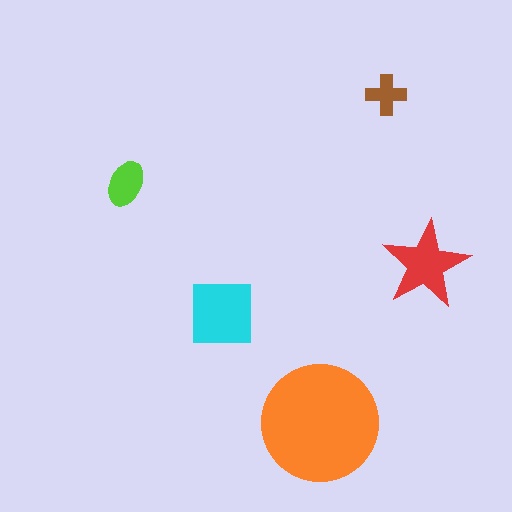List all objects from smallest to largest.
The brown cross, the lime ellipse, the red star, the cyan square, the orange circle.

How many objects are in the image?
There are 5 objects in the image.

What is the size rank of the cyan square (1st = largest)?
2nd.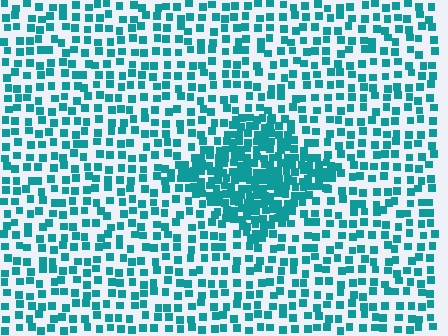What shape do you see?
I see a diamond.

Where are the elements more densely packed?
The elements are more densely packed inside the diamond boundary.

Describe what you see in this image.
The image contains small teal elements arranged at two different densities. A diamond-shaped region is visible where the elements are more densely packed than the surrounding area.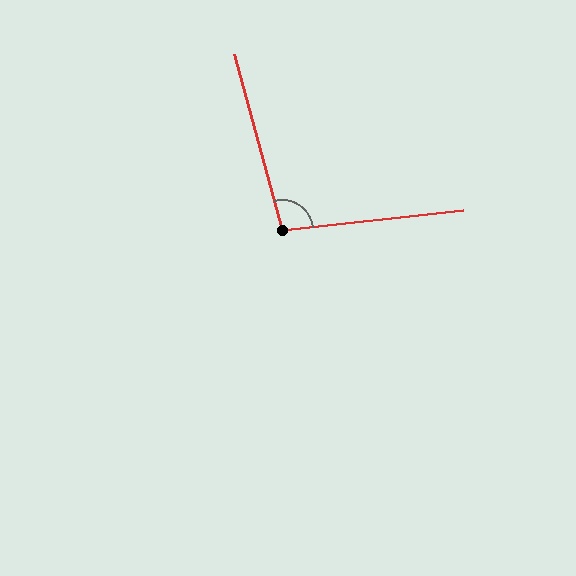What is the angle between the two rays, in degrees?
Approximately 99 degrees.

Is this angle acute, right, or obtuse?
It is obtuse.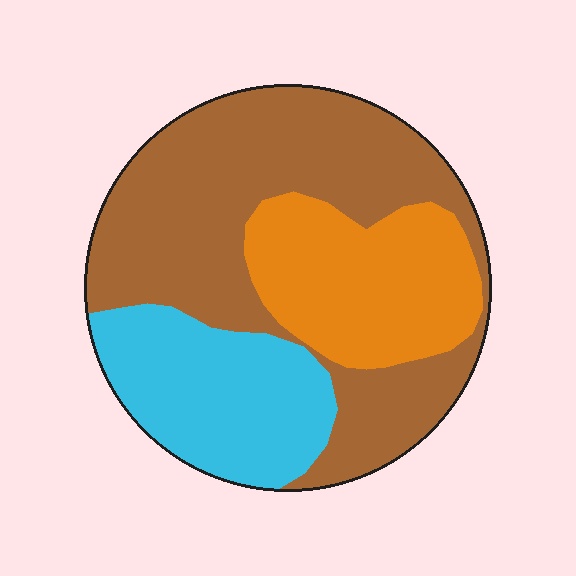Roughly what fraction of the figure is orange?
Orange covers 24% of the figure.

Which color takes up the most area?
Brown, at roughly 50%.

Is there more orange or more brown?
Brown.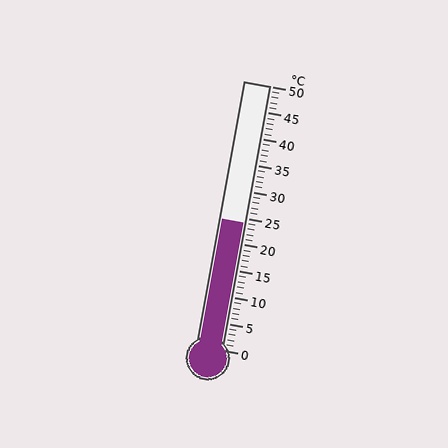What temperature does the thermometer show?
The thermometer shows approximately 24°C.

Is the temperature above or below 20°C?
The temperature is above 20°C.